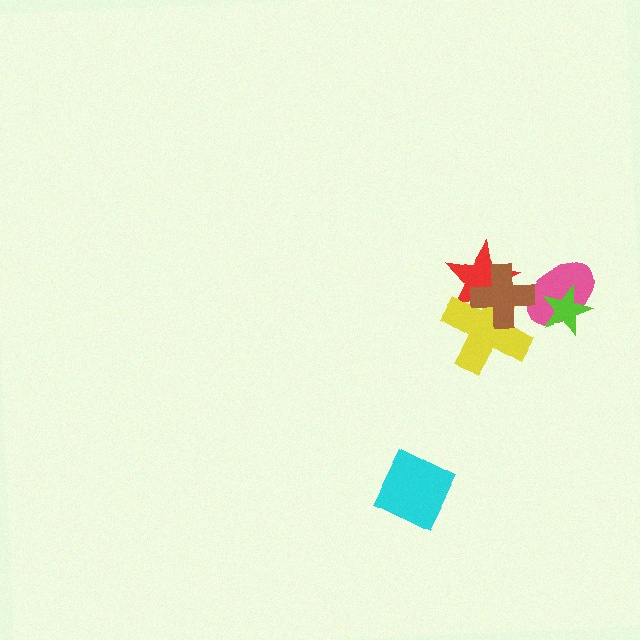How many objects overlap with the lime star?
1 object overlaps with the lime star.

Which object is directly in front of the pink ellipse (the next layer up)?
The lime star is directly in front of the pink ellipse.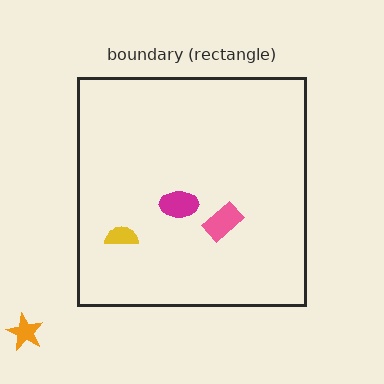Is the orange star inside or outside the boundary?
Outside.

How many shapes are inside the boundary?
3 inside, 1 outside.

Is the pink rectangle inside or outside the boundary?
Inside.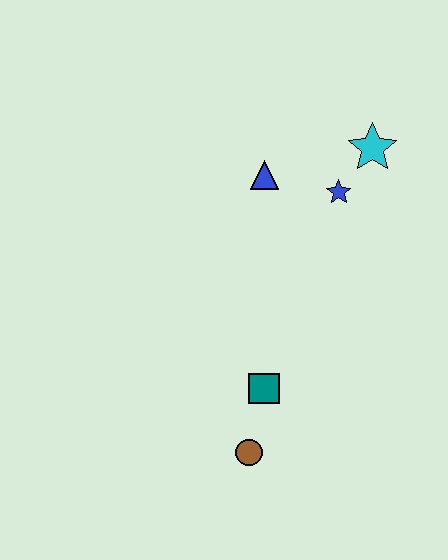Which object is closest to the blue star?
The cyan star is closest to the blue star.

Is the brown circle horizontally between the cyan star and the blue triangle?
No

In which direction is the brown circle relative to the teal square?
The brown circle is below the teal square.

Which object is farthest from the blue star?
The brown circle is farthest from the blue star.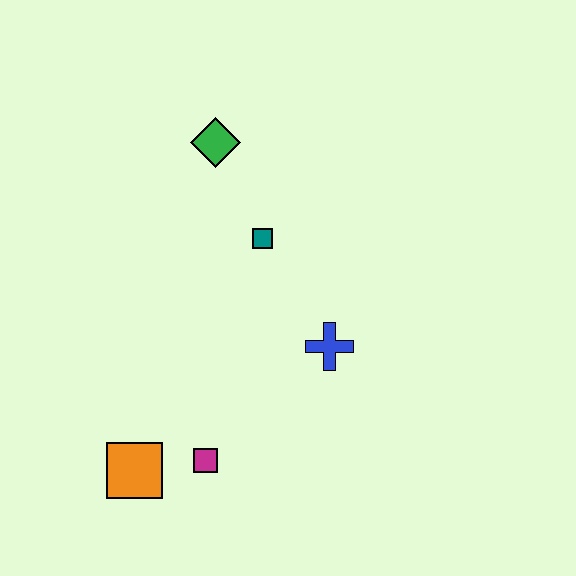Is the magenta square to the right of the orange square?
Yes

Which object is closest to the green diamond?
The teal square is closest to the green diamond.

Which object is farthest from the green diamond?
The orange square is farthest from the green diamond.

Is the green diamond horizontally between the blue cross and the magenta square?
Yes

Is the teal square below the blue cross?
No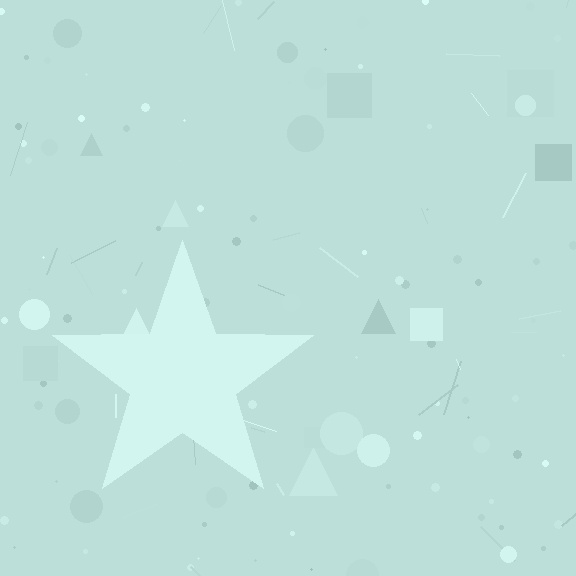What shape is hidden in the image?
A star is hidden in the image.